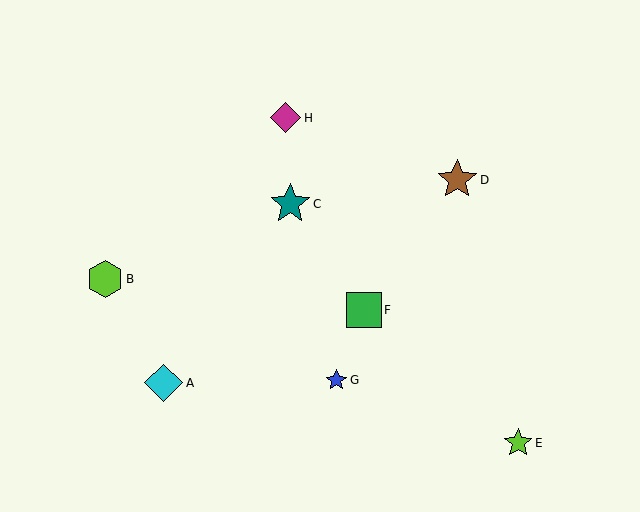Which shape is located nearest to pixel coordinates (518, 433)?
The lime star (labeled E) at (518, 443) is nearest to that location.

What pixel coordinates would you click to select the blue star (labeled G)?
Click at (336, 380) to select the blue star G.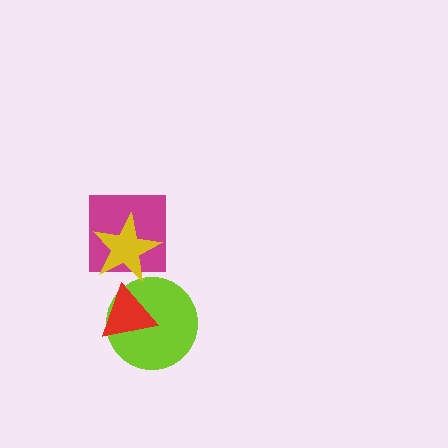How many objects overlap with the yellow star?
1 object overlaps with the yellow star.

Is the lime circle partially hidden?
Yes, it is partially covered by another shape.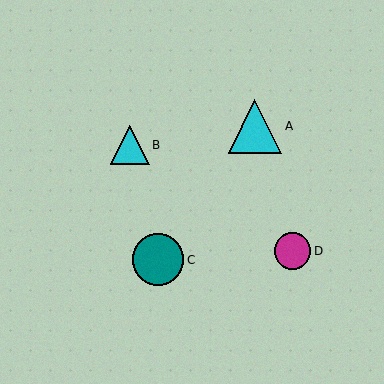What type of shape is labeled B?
Shape B is a cyan triangle.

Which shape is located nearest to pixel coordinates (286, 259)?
The magenta circle (labeled D) at (292, 251) is nearest to that location.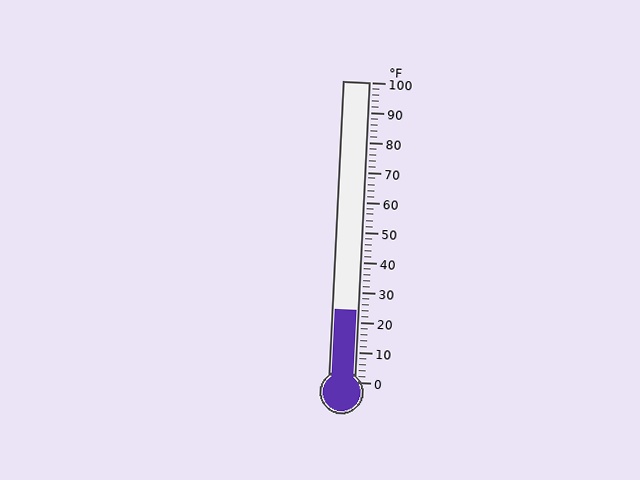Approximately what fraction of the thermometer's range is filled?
The thermometer is filled to approximately 25% of its range.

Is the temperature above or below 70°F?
The temperature is below 70°F.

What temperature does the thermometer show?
The thermometer shows approximately 24°F.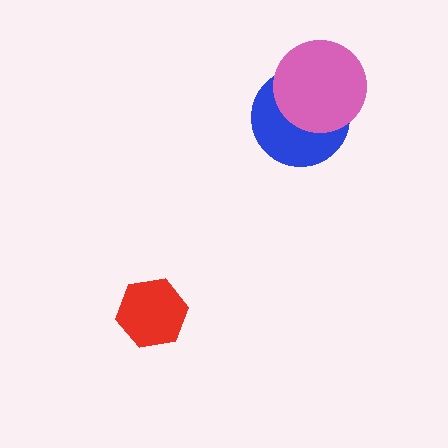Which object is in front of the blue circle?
The pink circle is in front of the blue circle.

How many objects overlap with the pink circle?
1 object overlaps with the pink circle.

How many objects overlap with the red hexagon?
0 objects overlap with the red hexagon.